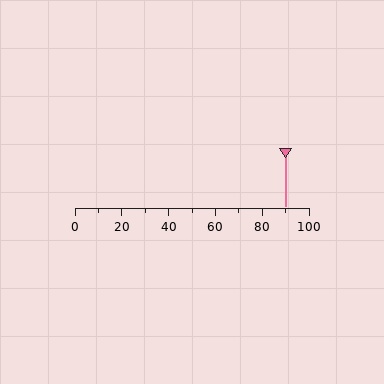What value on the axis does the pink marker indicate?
The marker indicates approximately 90.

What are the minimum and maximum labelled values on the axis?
The axis runs from 0 to 100.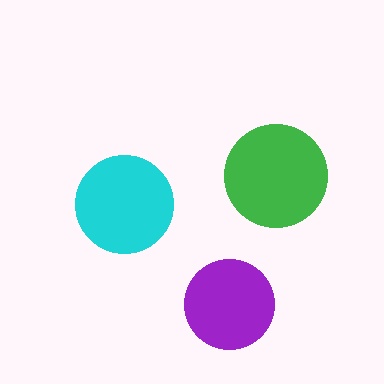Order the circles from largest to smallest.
the green one, the cyan one, the purple one.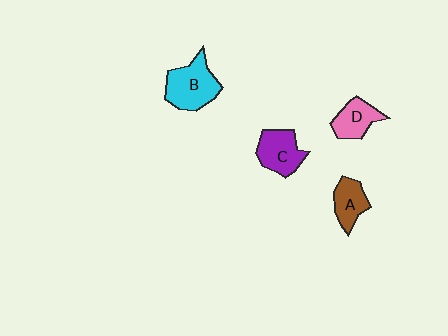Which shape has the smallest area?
Shape A (brown).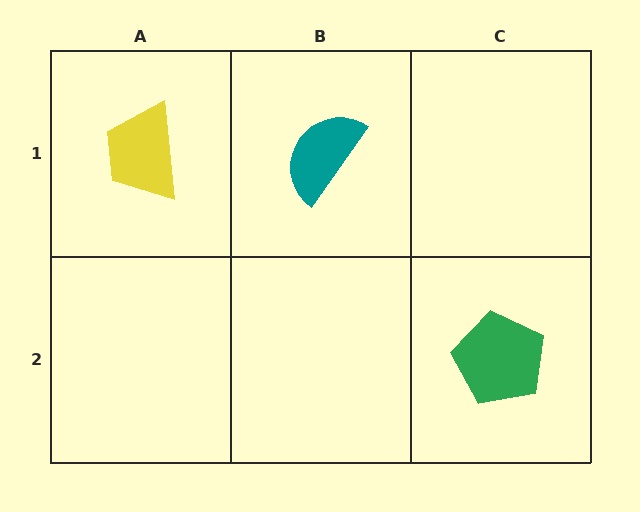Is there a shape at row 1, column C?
No, that cell is empty.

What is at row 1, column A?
A yellow trapezoid.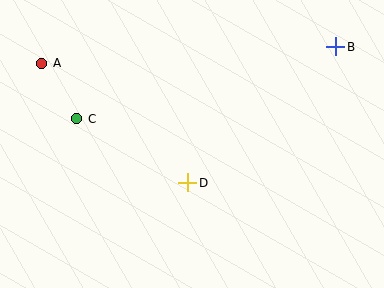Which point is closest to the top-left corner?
Point A is closest to the top-left corner.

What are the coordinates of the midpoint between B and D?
The midpoint between B and D is at (262, 115).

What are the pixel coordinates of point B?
Point B is at (336, 47).